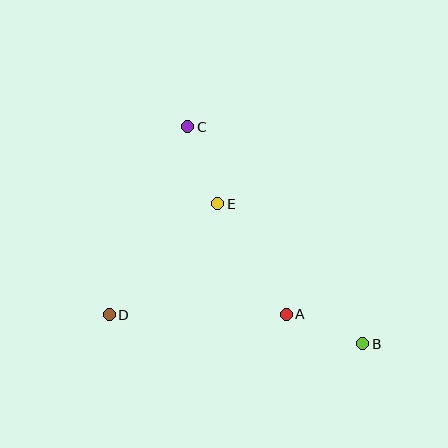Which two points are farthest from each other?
Points B and C are farthest from each other.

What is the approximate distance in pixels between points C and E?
The distance between C and E is approximately 83 pixels.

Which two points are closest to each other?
Points A and B are closest to each other.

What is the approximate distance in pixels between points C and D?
The distance between C and D is approximately 204 pixels.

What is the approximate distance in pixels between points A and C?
The distance between A and C is approximately 212 pixels.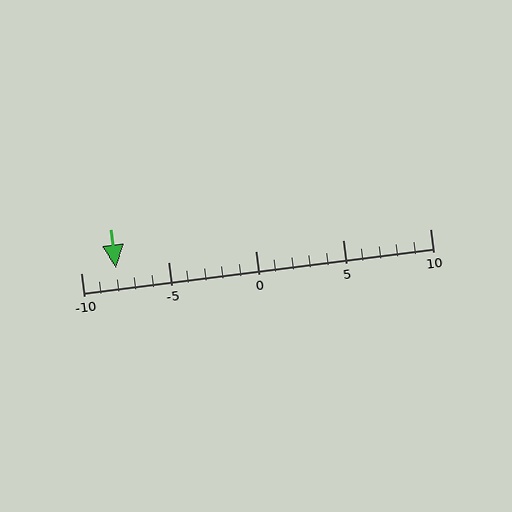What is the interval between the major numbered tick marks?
The major tick marks are spaced 5 units apart.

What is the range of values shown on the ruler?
The ruler shows values from -10 to 10.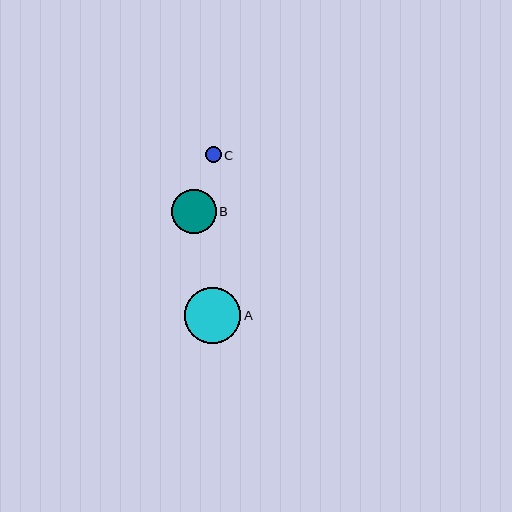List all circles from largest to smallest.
From largest to smallest: A, B, C.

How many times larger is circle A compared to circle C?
Circle A is approximately 3.5 times the size of circle C.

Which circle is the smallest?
Circle C is the smallest with a size of approximately 16 pixels.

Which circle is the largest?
Circle A is the largest with a size of approximately 56 pixels.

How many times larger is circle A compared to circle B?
Circle A is approximately 1.3 times the size of circle B.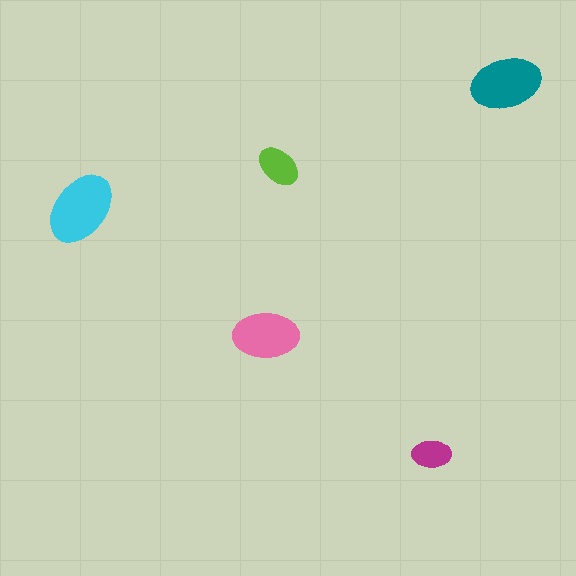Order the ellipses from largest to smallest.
the cyan one, the teal one, the pink one, the lime one, the magenta one.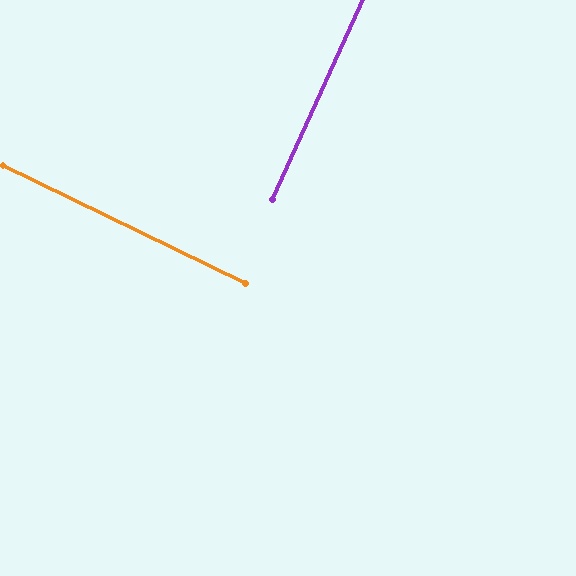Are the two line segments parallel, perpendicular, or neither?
Perpendicular — they meet at approximately 88°.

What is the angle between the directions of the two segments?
Approximately 88 degrees.